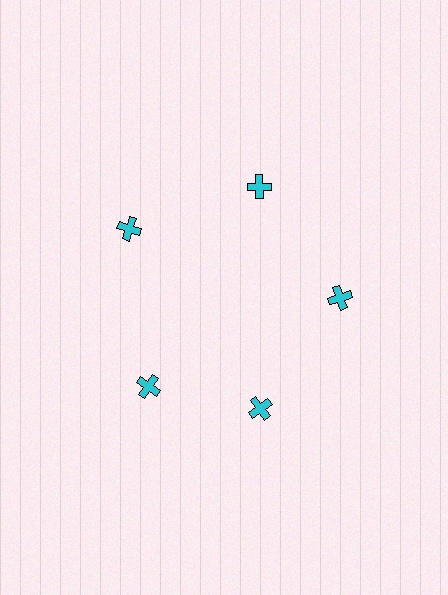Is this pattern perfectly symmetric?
No. The 5 cyan crosses are arranged in a ring, but one element near the 8 o'clock position is rotated out of alignment along the ring, breaking the 5-fold rotational symmetry.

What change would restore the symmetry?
The symmetry would be restored by rotating it back into even spacing with its neighbors so that all 5 crosses sit at equal angles and equal distance from the center.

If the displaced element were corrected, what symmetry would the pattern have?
It would have 5-fold rotational symmetry — the pattern would map onto itself every 72 degrees.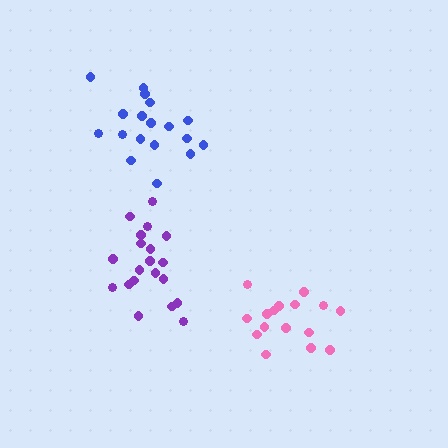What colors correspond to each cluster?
The clusters are colored: pink, blue, purple.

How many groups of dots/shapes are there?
There are 3 groups.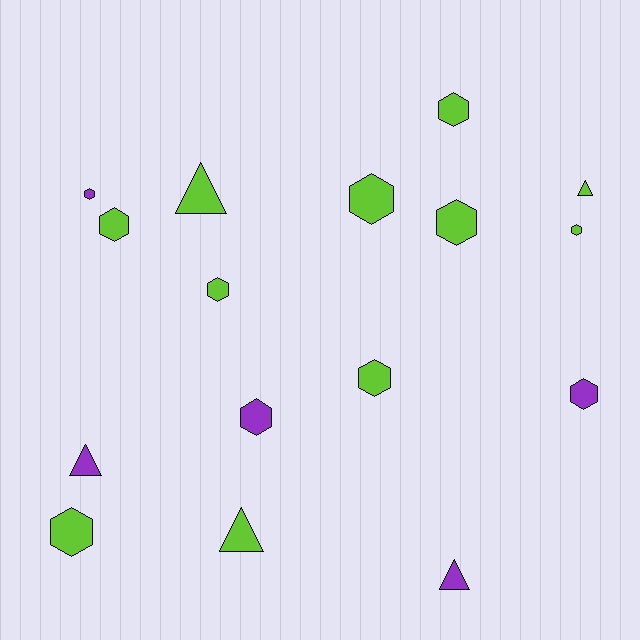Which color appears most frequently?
Lime, with 11 objects.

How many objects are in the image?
There are 16 objects.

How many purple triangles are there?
There are 2 purple triangles.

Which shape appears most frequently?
Hexagon, with 11 objects.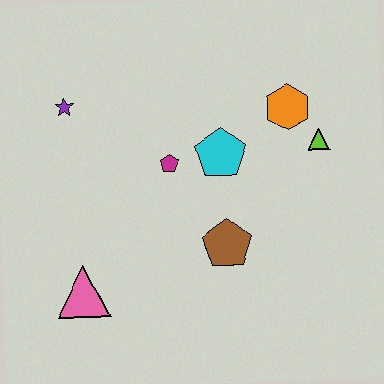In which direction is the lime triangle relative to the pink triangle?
The lime triangle is to the right of the pink triangle.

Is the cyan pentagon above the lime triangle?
No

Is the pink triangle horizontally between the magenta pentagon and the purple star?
Yes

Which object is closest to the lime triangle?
The orange hexagon is closest to the lime triangle.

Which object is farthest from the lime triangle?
The pink triangle is farthest from the lime triangle.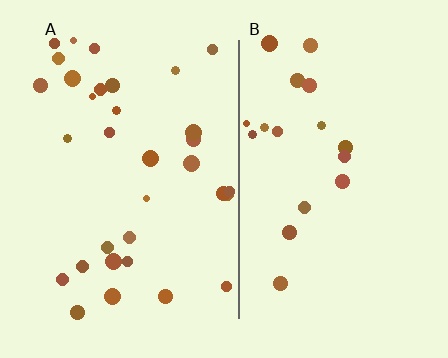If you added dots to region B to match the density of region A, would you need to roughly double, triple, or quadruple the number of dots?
Approximately double.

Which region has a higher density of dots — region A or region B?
A (the left).